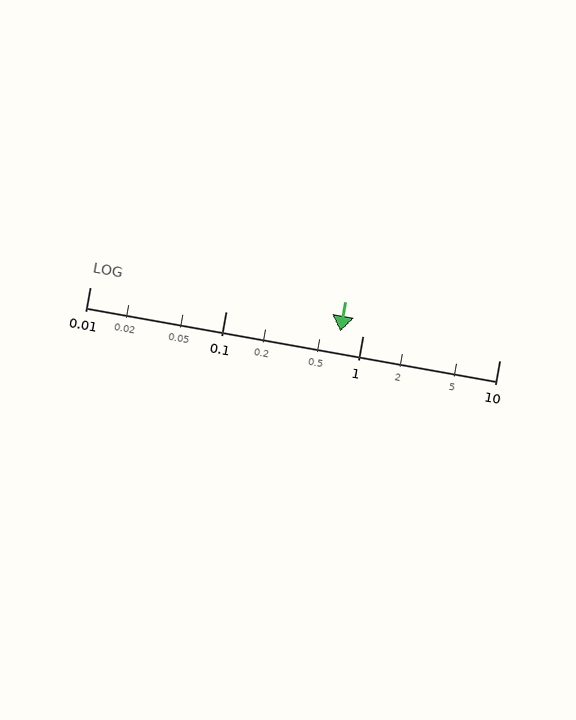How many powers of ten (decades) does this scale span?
The scale spans 3 decades, from 0.01 to 10.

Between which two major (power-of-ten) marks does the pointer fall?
The pointer is between 0.1 and 1.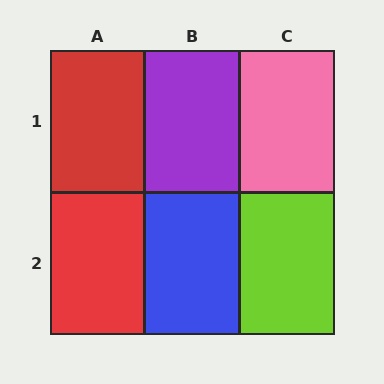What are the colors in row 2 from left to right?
Red, blue, lime.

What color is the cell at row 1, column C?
Pink.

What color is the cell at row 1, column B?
Purple.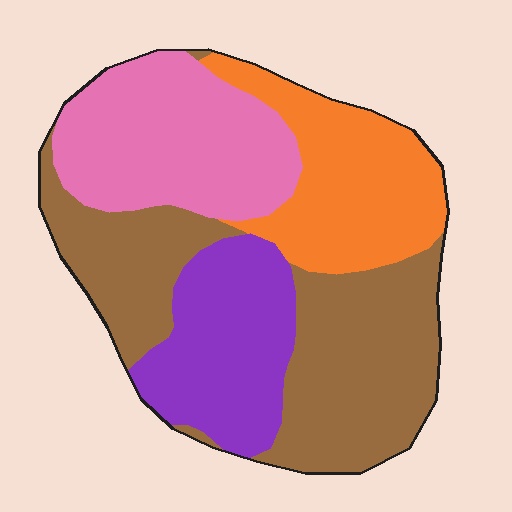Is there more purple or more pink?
Pink.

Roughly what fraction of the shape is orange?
Orange takes up about one fifth (1/5) of the shape.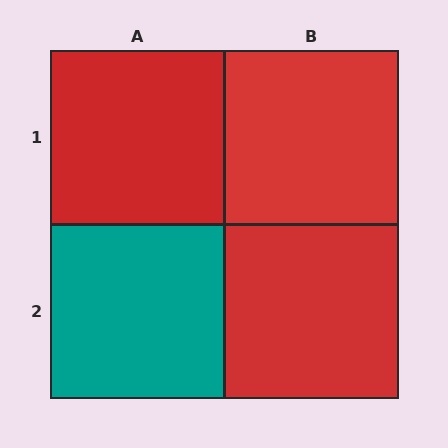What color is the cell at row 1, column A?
Red.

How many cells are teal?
1 cell is teal.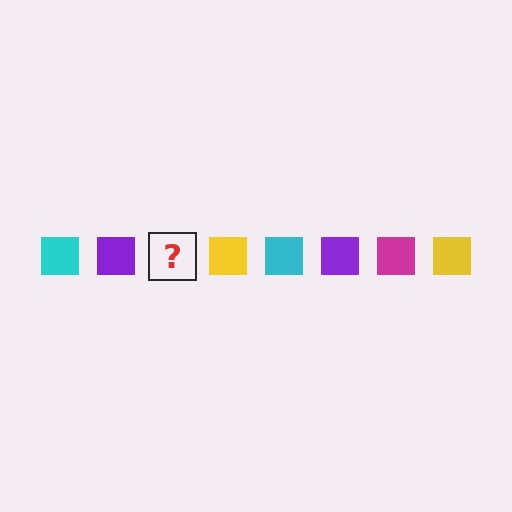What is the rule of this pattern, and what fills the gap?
The rule is that the pattern cycles through cyan, purple, magenta, yellow squares. The gap should be filled with a magenta square.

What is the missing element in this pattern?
The missing element is a magenta square.